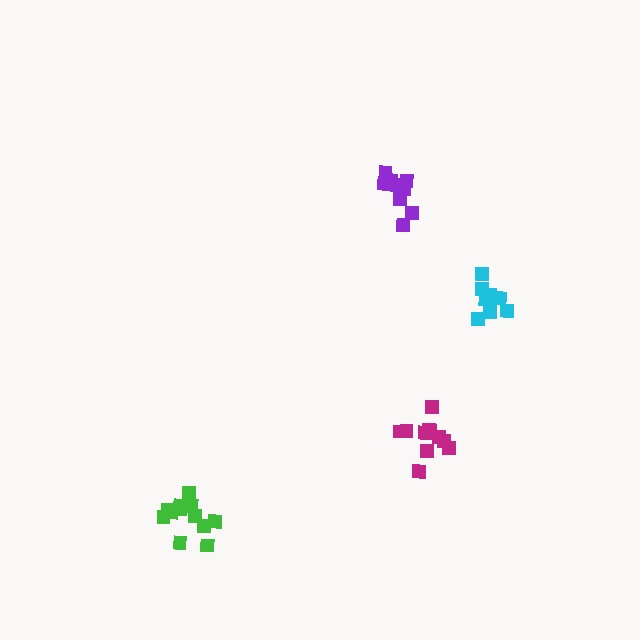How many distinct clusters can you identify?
There are 4 distinct clusters.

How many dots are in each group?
Group 1: 11 dots, Group 2: 10 dots, Group 3: 10 dots, Group 4: 13 dots (44 total).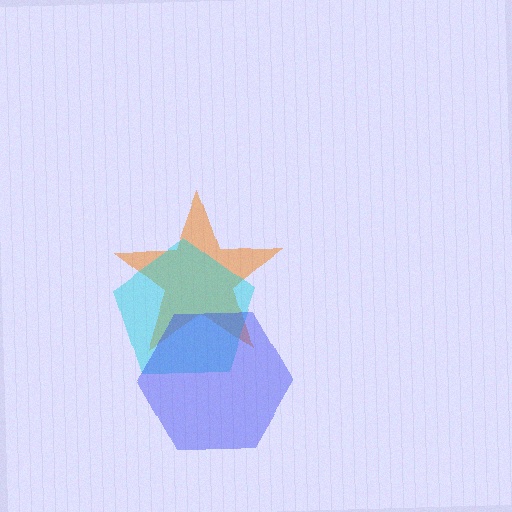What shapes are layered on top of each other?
The layered shapes are: an orange star, a cyan pentagon, a blue hexagon.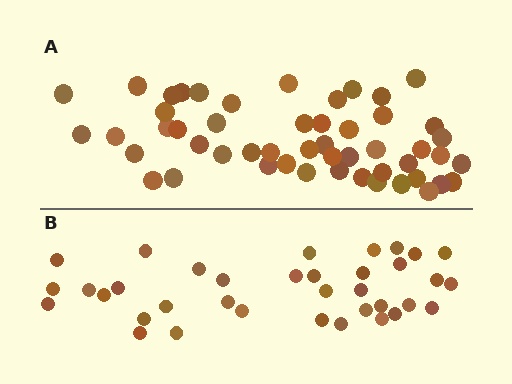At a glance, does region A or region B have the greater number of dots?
Region A (the top region) has more dots.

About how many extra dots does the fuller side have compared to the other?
Region A has approximately 15 more dots than region B.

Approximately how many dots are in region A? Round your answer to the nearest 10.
About 50 dots. (The exact count is 51, which rounds to 50.)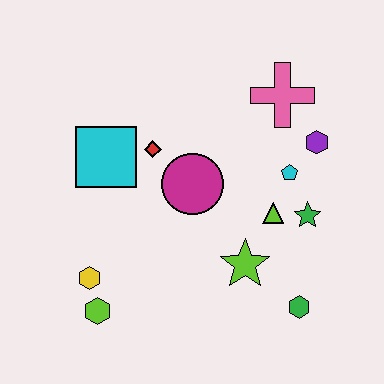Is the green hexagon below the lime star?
Yes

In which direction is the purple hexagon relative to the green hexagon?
The purple hexagon is above the green hexagon.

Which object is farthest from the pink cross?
The lime hexagon is farthest from the pink cross.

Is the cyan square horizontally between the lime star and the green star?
No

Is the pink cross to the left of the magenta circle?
No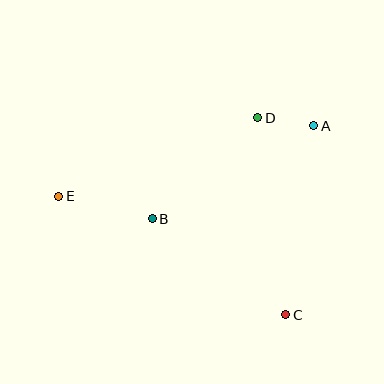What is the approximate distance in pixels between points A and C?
The distance between A and C is approximately 191 pixels.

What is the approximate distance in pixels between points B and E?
The distance between B and E is approximately 96 pixels.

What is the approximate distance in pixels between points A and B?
The distance between A and B is approximately 187 pixels.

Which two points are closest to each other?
Points A and D are closest to each other.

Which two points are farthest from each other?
Points A and E are farthest from each other.